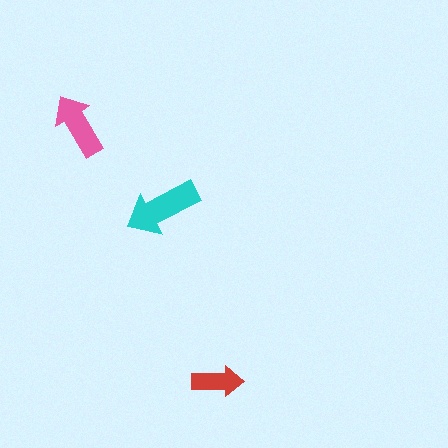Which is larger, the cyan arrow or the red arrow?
The cyan one.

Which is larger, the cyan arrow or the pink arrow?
The cyan one.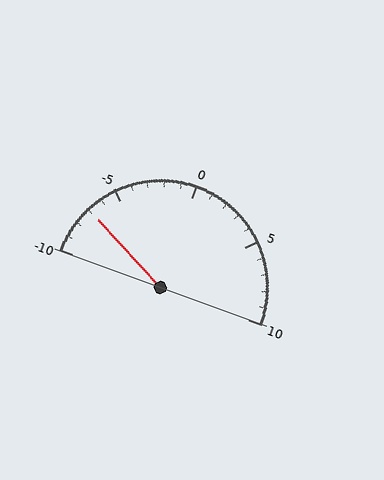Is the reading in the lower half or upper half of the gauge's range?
The reading is in the lower half of the range (-10 to 10).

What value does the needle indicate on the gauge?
The needle indicates approximately -7.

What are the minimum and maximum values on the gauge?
The gauge ranges from -10 to 10.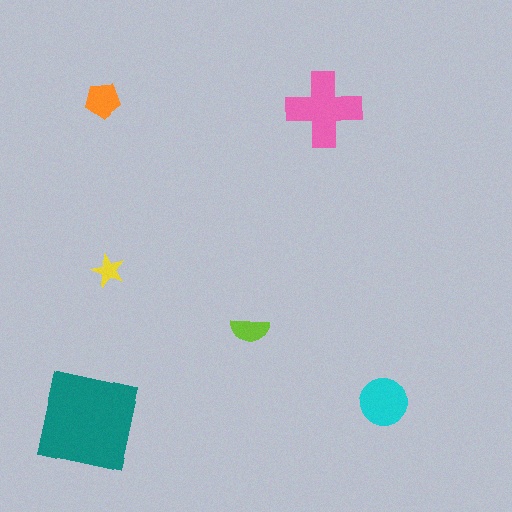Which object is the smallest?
The yellow star.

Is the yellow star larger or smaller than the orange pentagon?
Smaller.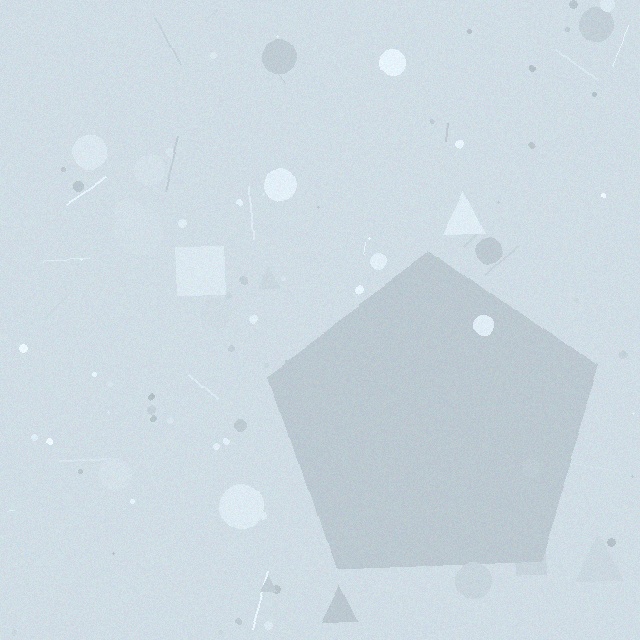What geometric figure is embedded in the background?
A pentagon is embedded in the background.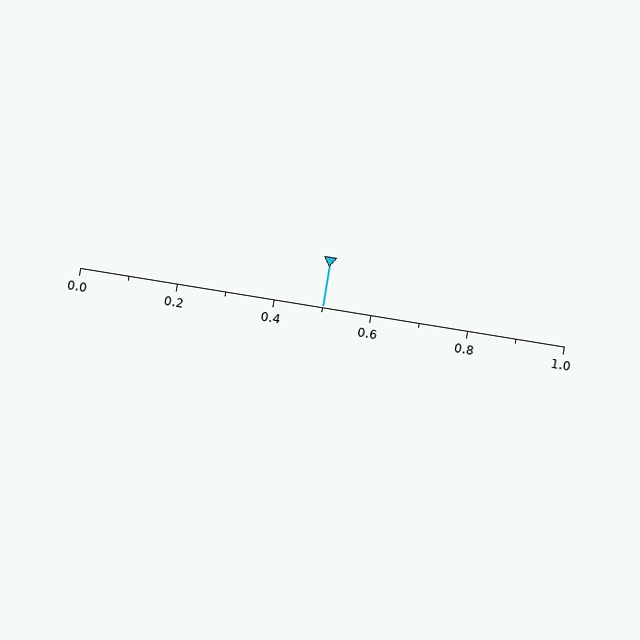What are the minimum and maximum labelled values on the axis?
The axis runs from 0.0 to 1.0.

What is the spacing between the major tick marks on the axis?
The major ticks are spaced 0.2 apart.